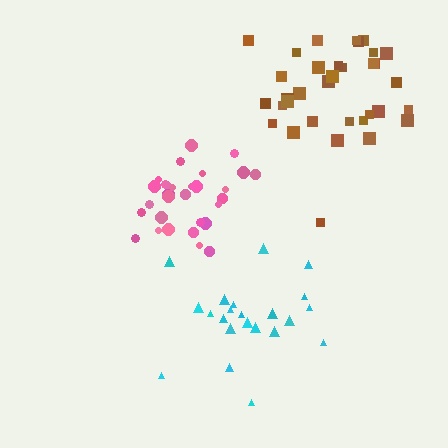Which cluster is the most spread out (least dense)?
Cyan.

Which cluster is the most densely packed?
Pink.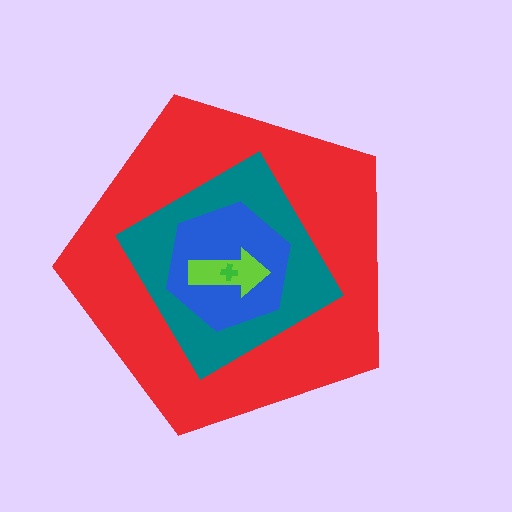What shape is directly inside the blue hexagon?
The lime arrow.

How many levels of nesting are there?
5.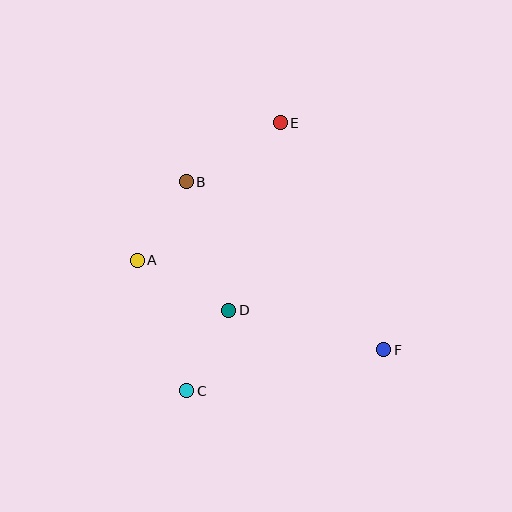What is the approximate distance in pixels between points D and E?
The distance between D and E is approximately 194 pixels.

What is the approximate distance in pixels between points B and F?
The distance between B and F is approximately 260 pixels.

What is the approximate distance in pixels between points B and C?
The distance between B and C is approximately 209 pixels.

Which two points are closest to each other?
Points C and D are closest to each other.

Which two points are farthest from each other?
Points C and E are farthest from each other.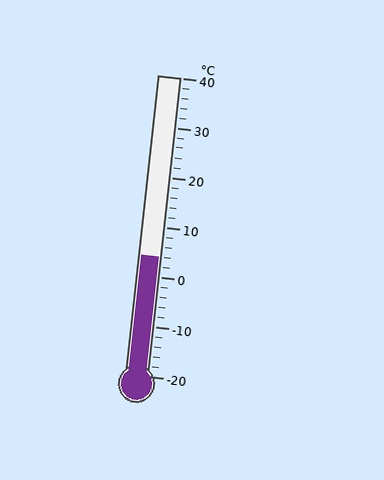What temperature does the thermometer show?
The thermometer shows approximately 4°C.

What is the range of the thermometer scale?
The thermometer scale ranges from -20°C to 40°C.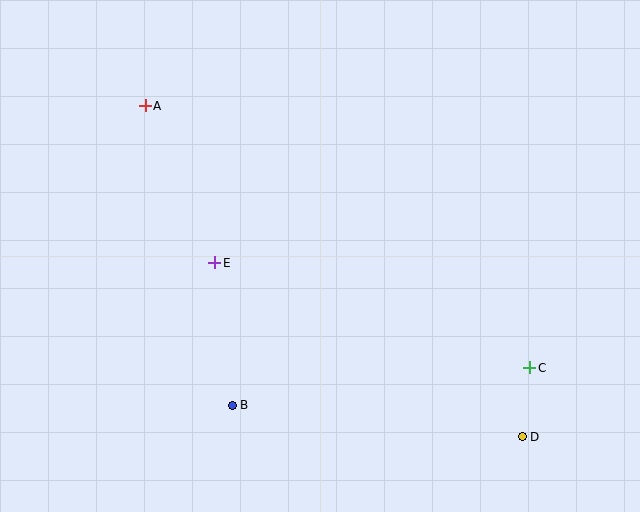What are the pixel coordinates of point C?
Point C is at (530, 368).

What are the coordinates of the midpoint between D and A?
The midpoint between D and A is at (334, 271).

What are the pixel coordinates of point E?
Point E is at (214, 263).